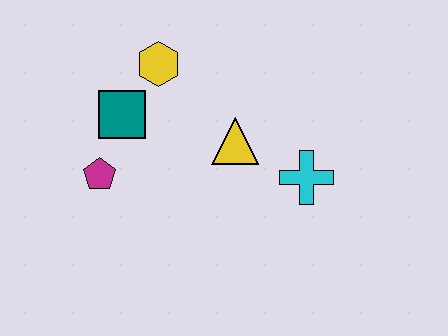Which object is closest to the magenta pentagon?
The teal square is closest to the magenta pentagon.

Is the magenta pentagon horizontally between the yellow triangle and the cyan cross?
No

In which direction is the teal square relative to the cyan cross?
The teal square is to the left of the cyan cross.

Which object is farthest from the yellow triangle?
The magenta pentagon is farthest from the yellow triangle.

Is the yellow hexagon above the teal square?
Yes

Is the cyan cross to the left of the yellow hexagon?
No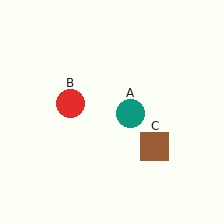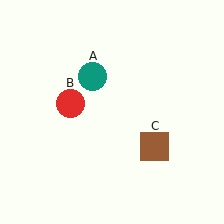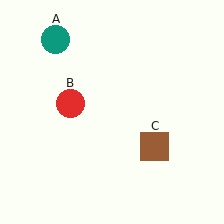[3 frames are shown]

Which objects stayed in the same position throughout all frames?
Red circle (object B) and brown square (object C) remained stationary.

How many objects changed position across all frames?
1 object changed position: teal circle (object A).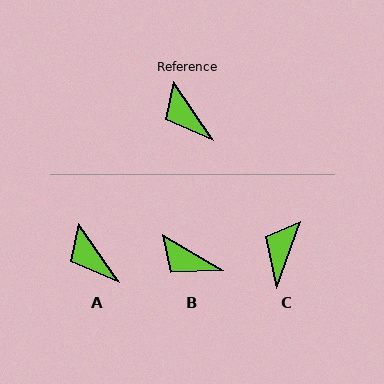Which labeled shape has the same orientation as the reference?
A.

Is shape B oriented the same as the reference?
No, it is off by about 25 degrees.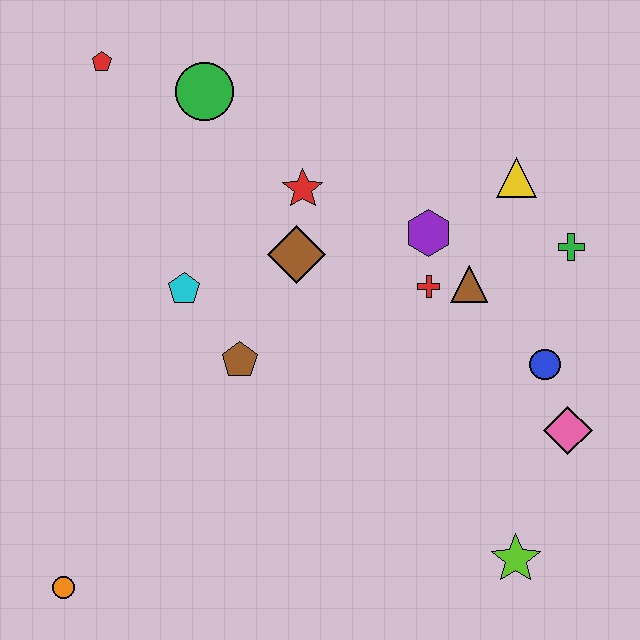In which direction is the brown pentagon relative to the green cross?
The brown pentagon is to the left of the green cross.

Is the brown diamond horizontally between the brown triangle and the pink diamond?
No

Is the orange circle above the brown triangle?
No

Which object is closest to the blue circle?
The pink diamond is closest to the blue circle.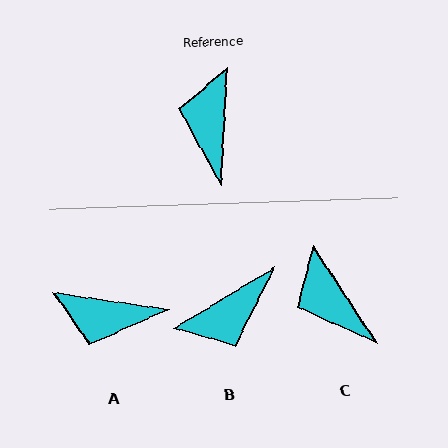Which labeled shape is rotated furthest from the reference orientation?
B, about 125 degrees away.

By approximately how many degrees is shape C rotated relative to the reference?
Approximately 37 degrees counter-clockwise.